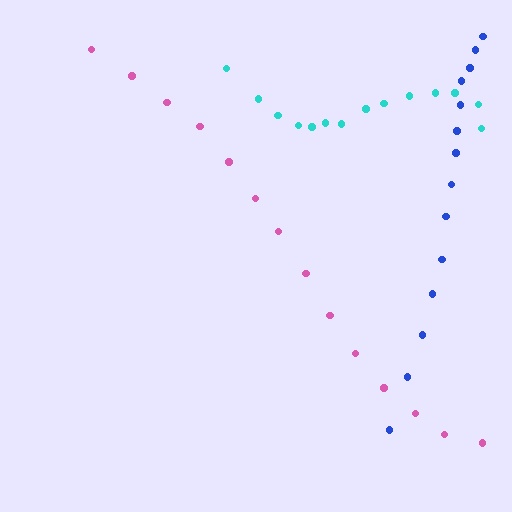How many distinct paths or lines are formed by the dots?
There are 3 distinct paths.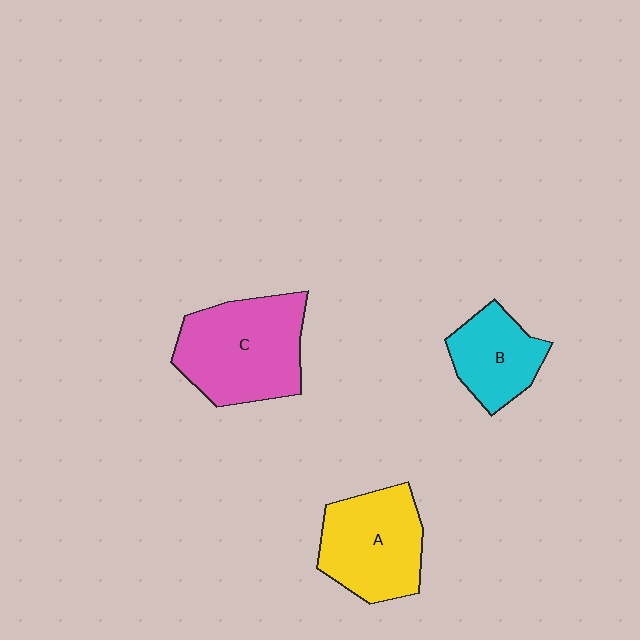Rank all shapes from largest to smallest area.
From largest to smallest: C (pink), A (yellow), B (cyan).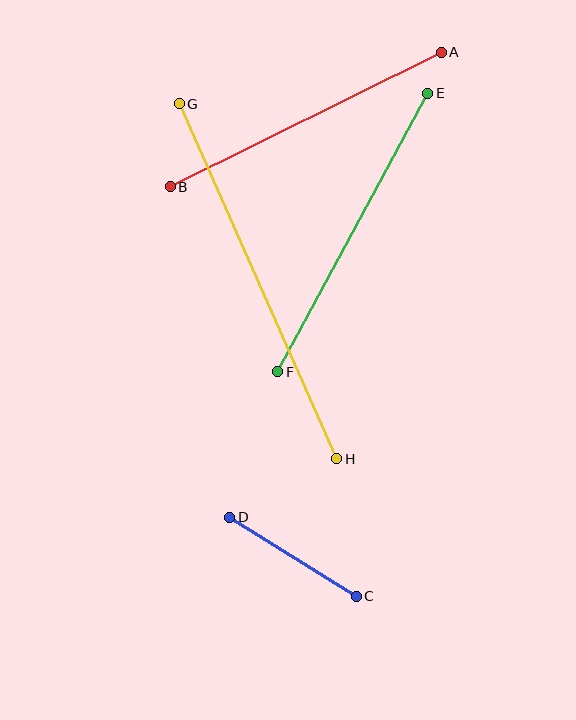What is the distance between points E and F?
The distance is approximately 316 pixels.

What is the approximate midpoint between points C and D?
The midpoint is at approximately (293, 557) pixels.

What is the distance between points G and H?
The distance is approximately 389 pixels.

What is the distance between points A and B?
The distance is approximately 302 pixels.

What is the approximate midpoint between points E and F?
The midpoint is at approximately (353, 232) pixels.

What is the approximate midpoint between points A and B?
The midpoint is at approximately (306, 120) pixels.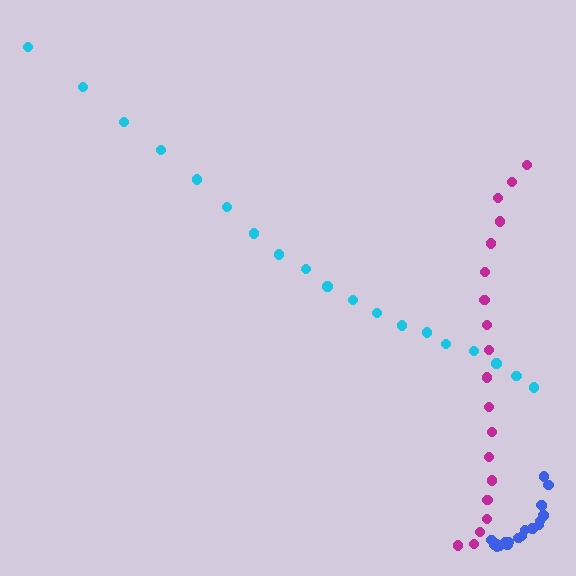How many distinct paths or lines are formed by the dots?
There are 3 distinct paths.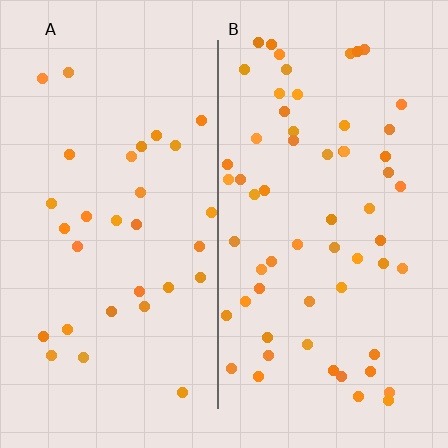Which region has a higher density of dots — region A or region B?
B (the right).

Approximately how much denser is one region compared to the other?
Approximately 1.9× — region B over region A.